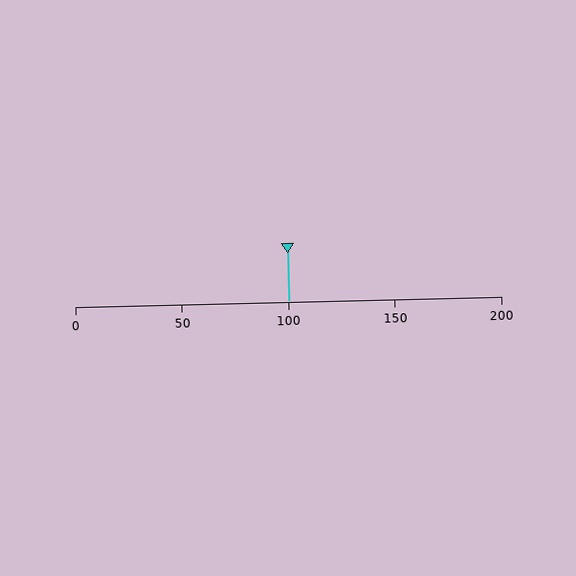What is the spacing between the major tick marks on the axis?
The major ticks are spaced 50 apart.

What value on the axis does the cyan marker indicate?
The marker indicates approximately 100.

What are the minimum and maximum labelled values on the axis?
The axis runs from 0 to 200.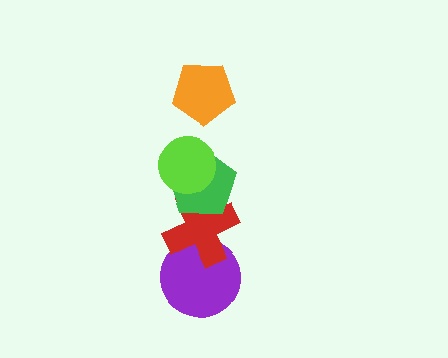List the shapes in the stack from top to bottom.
From top to bottom: the orange pentagon, the lime circle, the green pentagon, the red cross, the purple circle.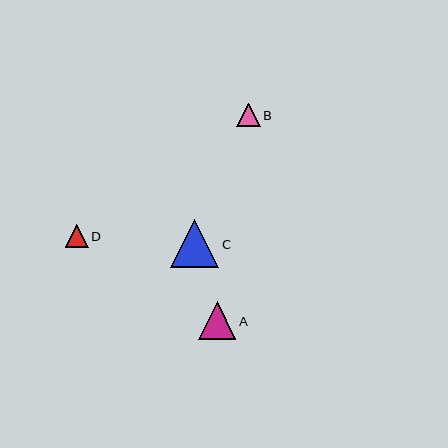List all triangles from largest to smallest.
From largest to smallest: C, A, B, D.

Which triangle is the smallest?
Triangle D is the smallest with a size of approximately 23 pixels.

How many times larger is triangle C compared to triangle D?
Triangle C is approximately 2.1 times the size of triangle D.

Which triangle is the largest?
Triangle C is the largest with a size of approximately 48 pixels.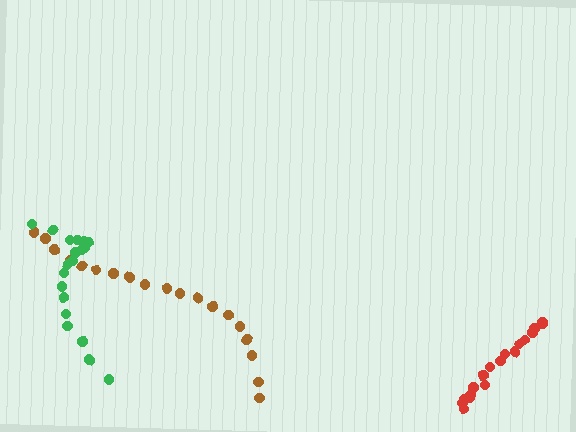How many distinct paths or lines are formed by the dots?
There are 3 distinct paths.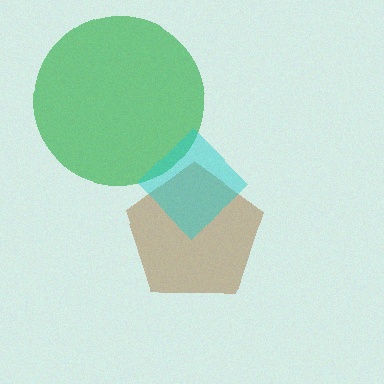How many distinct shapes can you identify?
There are 3 distinct shapes: a green circle, a brown pentagon, a cyan diamond.